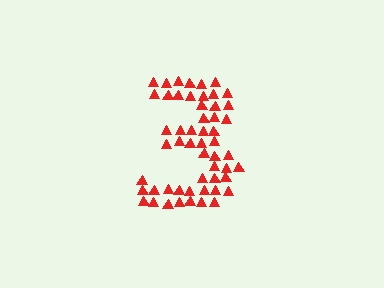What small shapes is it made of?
It is made of small triangles.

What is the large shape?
The large shape is the digit 3.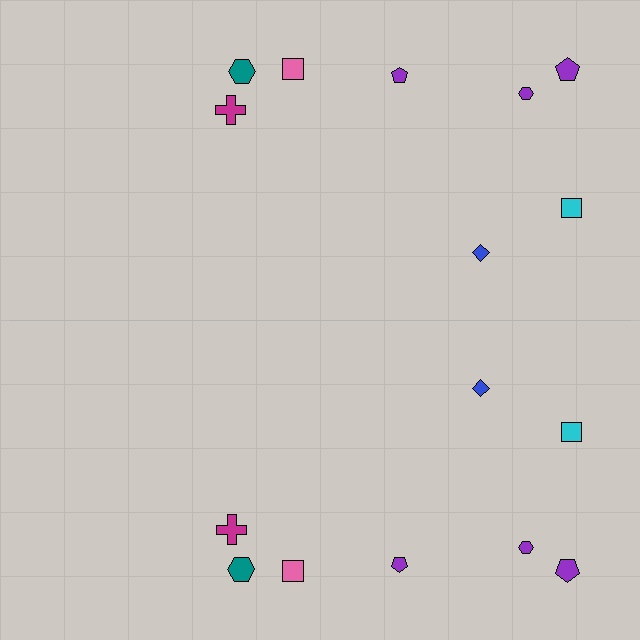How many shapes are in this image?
There are 16 shapes in this image.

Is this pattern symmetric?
Yes, this pattern has bilateral (reflection) symmetry.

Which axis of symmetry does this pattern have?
The pattern has a horizontal axis of symmetry running through the center of the image.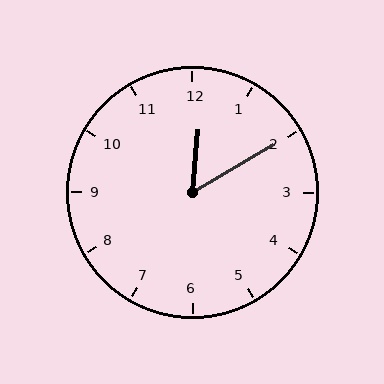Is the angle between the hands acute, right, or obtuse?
It is acute.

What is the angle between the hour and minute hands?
Approximately 55 degrees.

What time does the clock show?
12:10.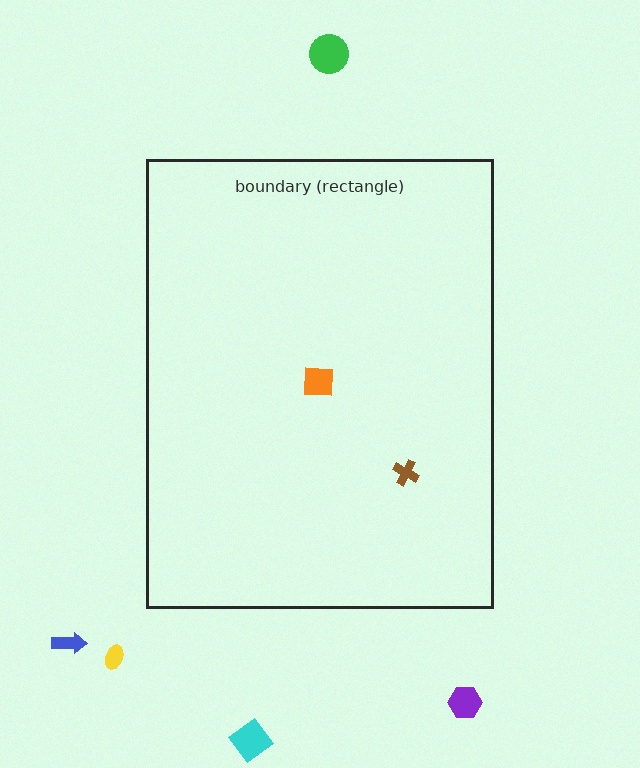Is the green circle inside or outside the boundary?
Outside.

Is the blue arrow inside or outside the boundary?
Outside.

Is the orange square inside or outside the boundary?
Inside.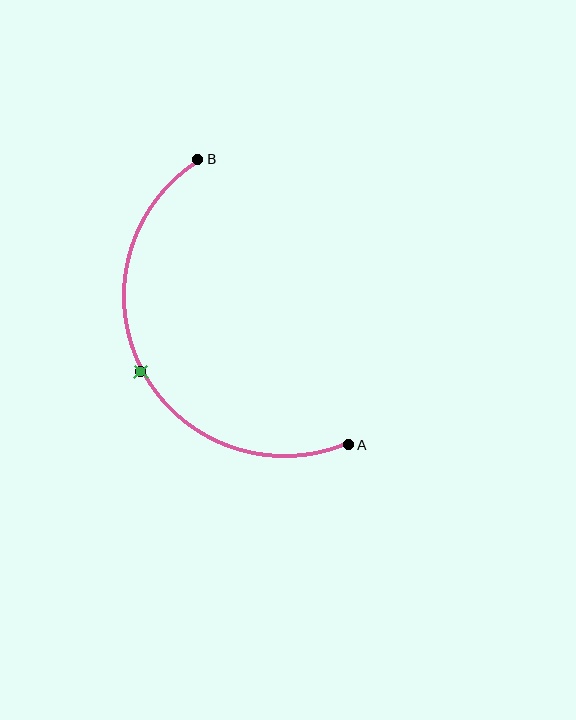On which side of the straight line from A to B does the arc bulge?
The arc bulges to the left of the straight line connecting A and B.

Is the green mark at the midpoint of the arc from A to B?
Yes. The green mark lies on the arc at equal arc-length from both A and B — it is the arc midpoint.